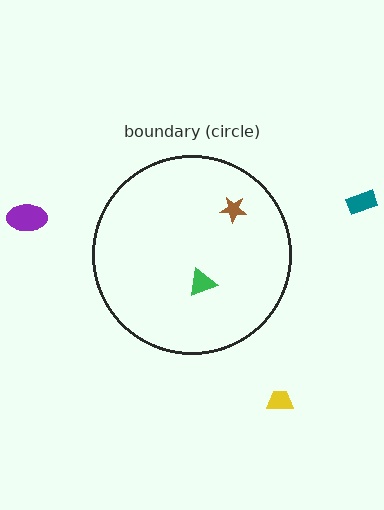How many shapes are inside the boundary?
2 inside, 3 outside.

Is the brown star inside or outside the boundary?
Inside.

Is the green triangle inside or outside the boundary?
Inside.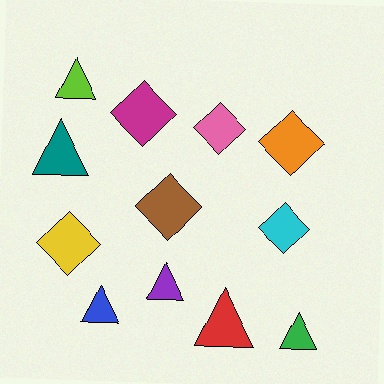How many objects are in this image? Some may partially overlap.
There are 12 objects.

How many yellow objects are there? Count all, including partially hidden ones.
There is 1 yellow object.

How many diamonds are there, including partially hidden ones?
There are 6 diamonds.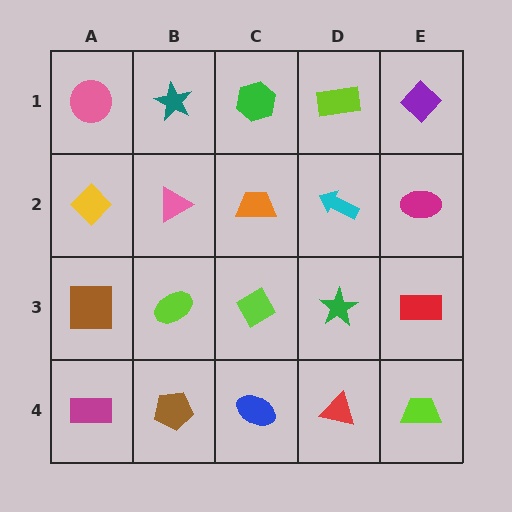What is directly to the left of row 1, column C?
A teal star.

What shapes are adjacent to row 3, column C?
An orange trapezoid (row 2, column C), a blue ellipse (row 4, column C), a lime ellipse (row 3, column B), a green star (row 3, column D).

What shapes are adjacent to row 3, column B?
A pink triangle (row 2, column B), a brown pentagon (row 4, column B), a brown square (row 3, column A), a lime diamond (row 3, column C).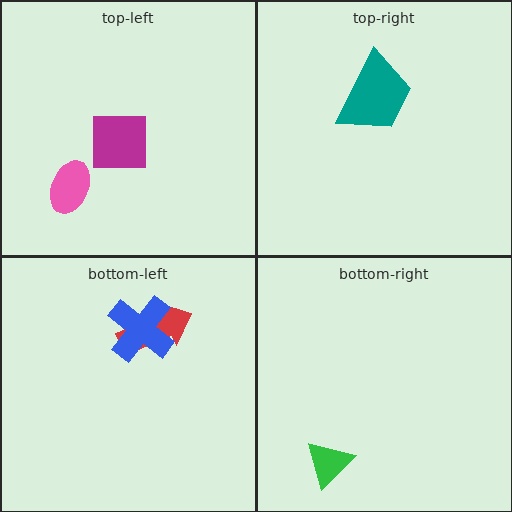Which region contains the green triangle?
The bottom-right region.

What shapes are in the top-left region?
The pink ellipse, the magenta square.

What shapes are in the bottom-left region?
The red arrow, the blue cross.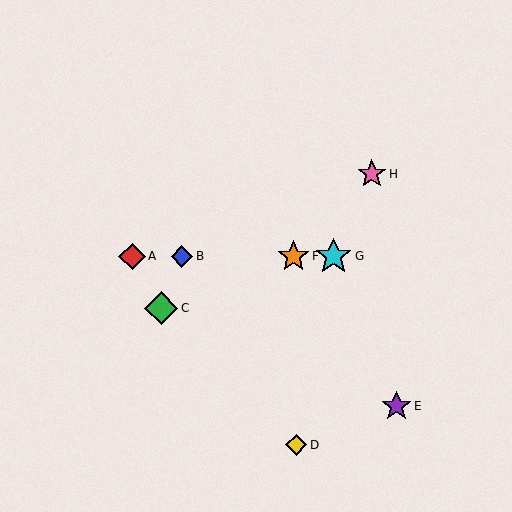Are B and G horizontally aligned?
Yes, both are at y≈256.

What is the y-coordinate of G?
Object G is at y≈256.